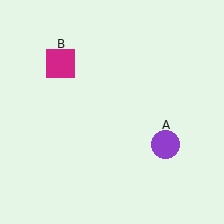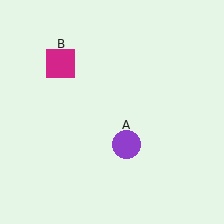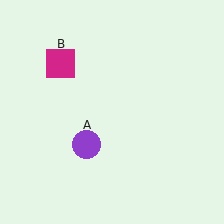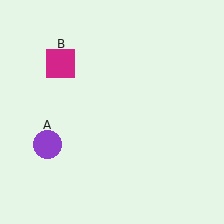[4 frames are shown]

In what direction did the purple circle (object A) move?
The purple circle (object A) moved left.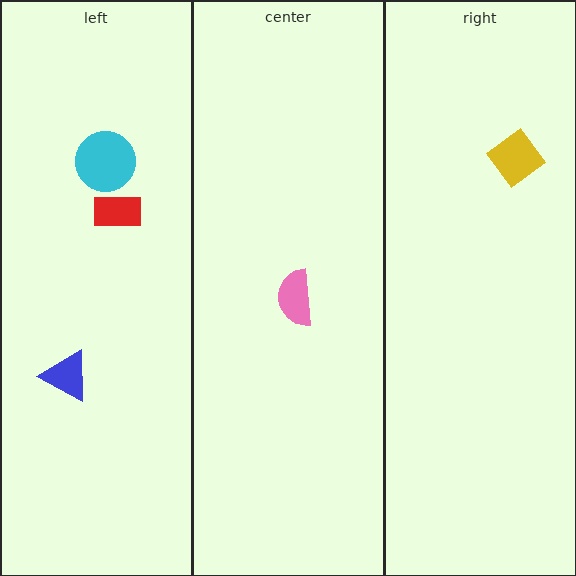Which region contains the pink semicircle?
The center region.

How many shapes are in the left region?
3.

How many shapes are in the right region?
1.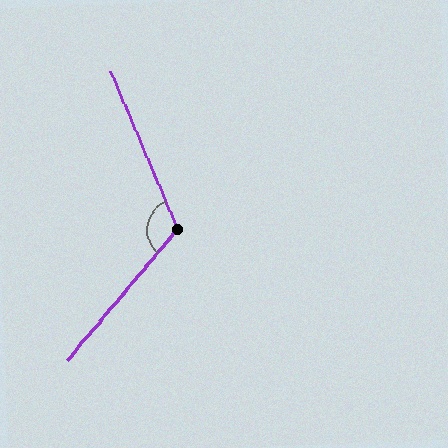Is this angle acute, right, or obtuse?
It is obtuse.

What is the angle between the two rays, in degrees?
Approximately 117 degrees.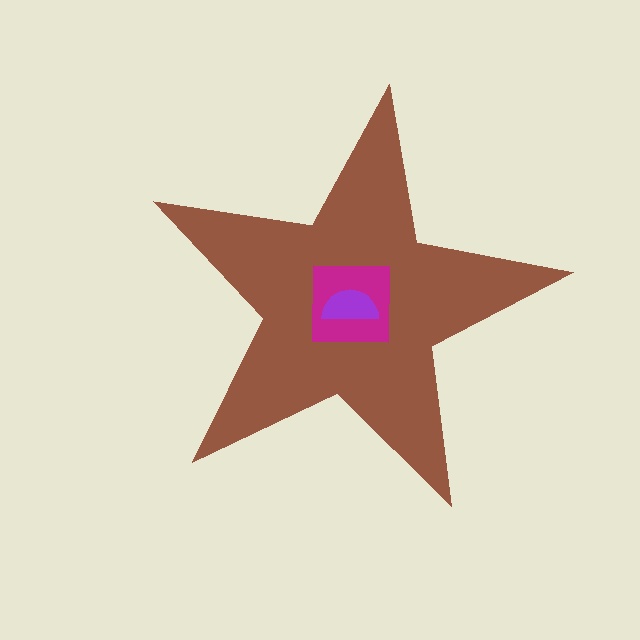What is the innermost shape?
The purple semicircle.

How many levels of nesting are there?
3.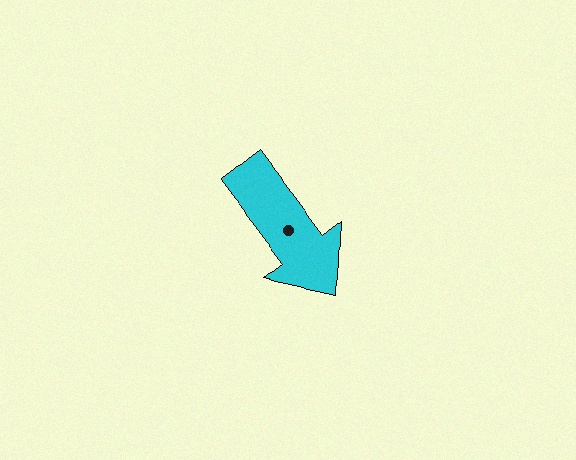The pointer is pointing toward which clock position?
Roughly 5 o'clock.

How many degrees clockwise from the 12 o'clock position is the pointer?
Approximately 143 degrees.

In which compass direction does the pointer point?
Southeast.